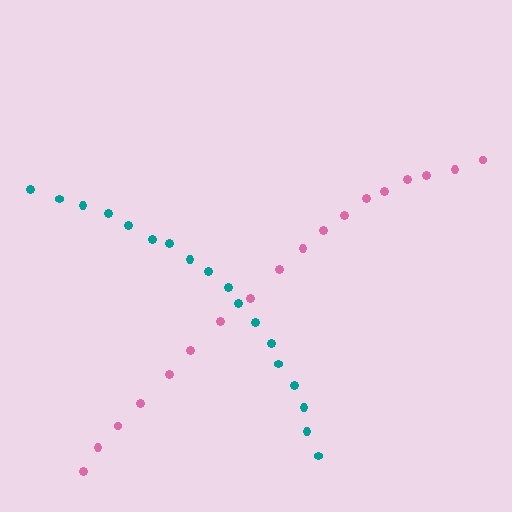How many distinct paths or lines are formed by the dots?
There are 2 distinct paths.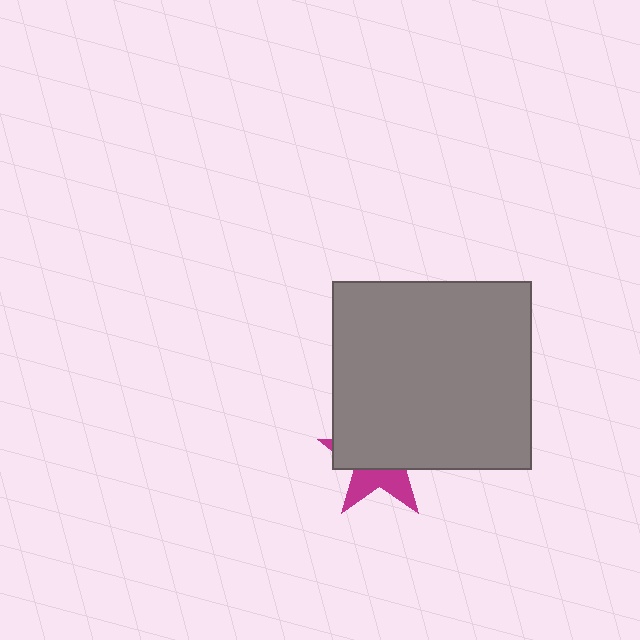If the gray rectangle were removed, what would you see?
You would see the complete magenta star.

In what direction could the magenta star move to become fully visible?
The magenta star could move down. That would shift it out from behind the gray rectangle entirely.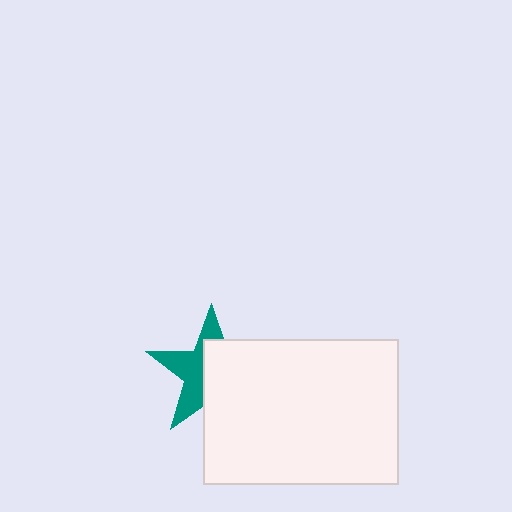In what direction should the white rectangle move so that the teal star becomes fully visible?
The white rectangle should move right. That is the shortest direction to clear the overlap and leave the teal star fully visible.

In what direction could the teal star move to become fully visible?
The teal star could move left. That would shift it out from behind the white rectangle entirely.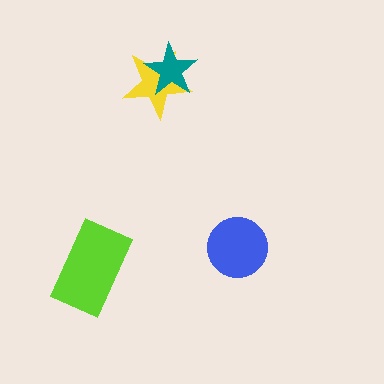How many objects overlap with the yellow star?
1 object overlaps with the yellow star.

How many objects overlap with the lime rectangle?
0 objects overlap with the lime rectangle.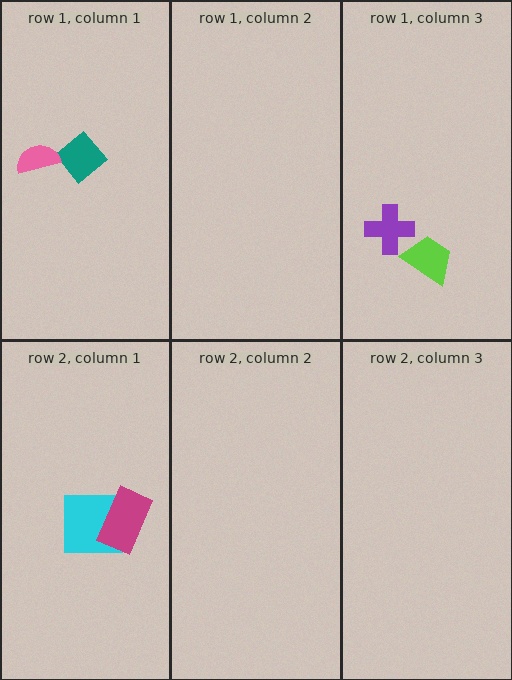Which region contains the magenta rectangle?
The row 2, column 1 region.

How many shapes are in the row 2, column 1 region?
2.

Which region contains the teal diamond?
The row 1, column 1 region.